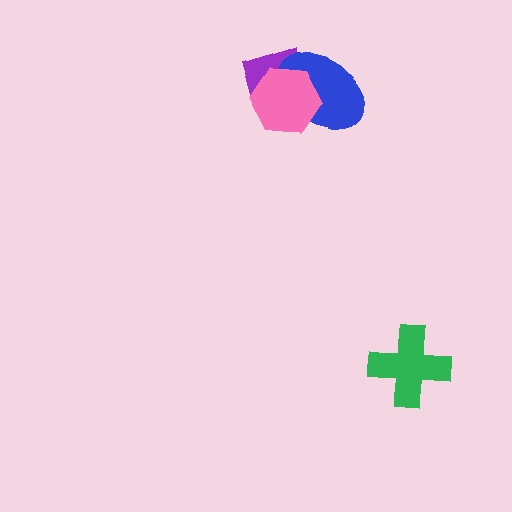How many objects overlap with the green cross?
0 objects overlap with the green cross.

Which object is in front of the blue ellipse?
The pink hexagon is in front of the blue ellipse.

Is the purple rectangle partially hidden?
Yes, it is partially covered by another shape.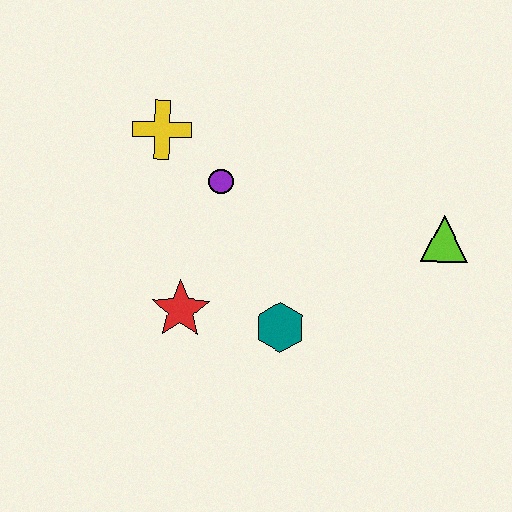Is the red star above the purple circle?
No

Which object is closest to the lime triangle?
The teal hexagon is closest to the lime triangle.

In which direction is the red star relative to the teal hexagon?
The red star is to the left of the teal hexagon.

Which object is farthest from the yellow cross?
The lime triangle is farthest from the yellow cross.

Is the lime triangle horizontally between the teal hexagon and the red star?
No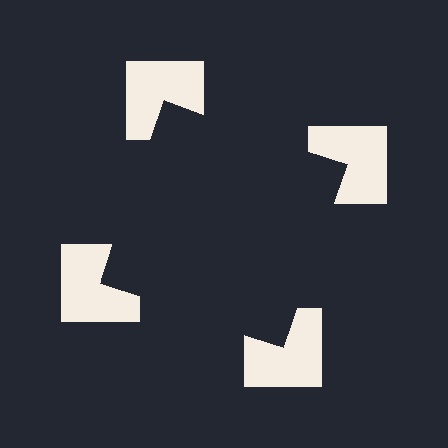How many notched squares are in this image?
There are 4 — one at each vertex of the illusory square.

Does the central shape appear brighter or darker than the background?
It typically appears slightly darker than the background, even though no actual brightness change is drawn.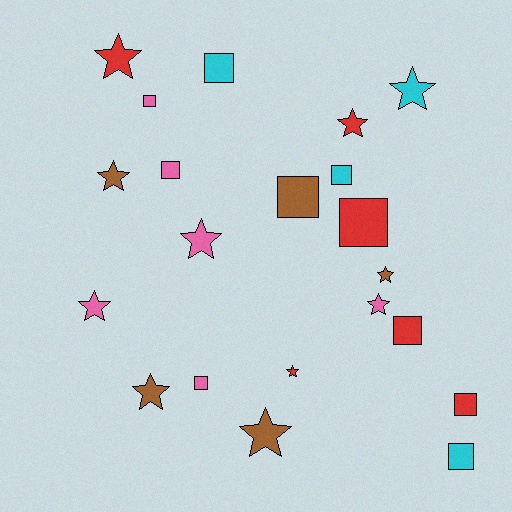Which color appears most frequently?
Red, with 6 objects.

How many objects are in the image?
There are 21 objects.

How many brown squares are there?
There is 1 brown square.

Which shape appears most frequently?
Star, with 11 objects.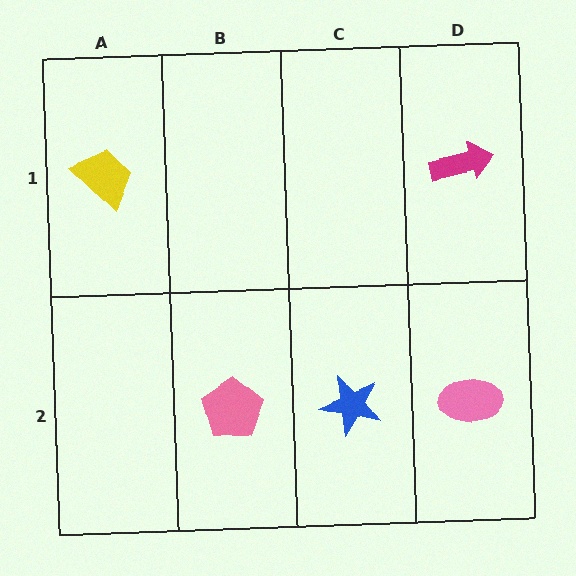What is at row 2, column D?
A pink ellipse.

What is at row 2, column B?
A pink pentagon.